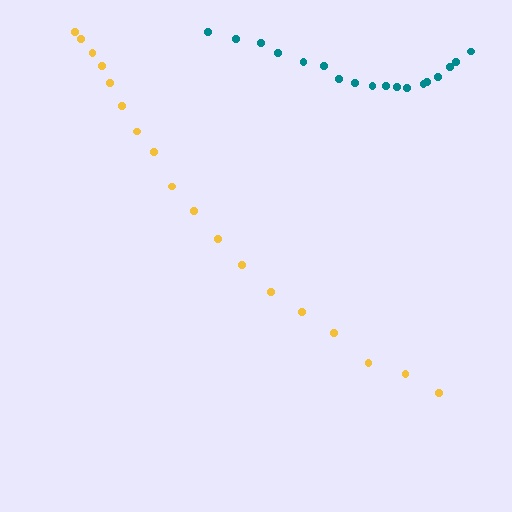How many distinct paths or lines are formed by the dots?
There are 2 distinct paths.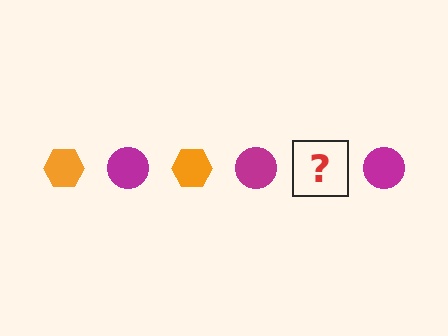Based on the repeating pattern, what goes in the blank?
The blank should be an orange hexagon.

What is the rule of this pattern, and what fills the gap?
The rule is that the pattern alternates between orange hexagon and magenta circle. The gap should be filled with an orange hexagon.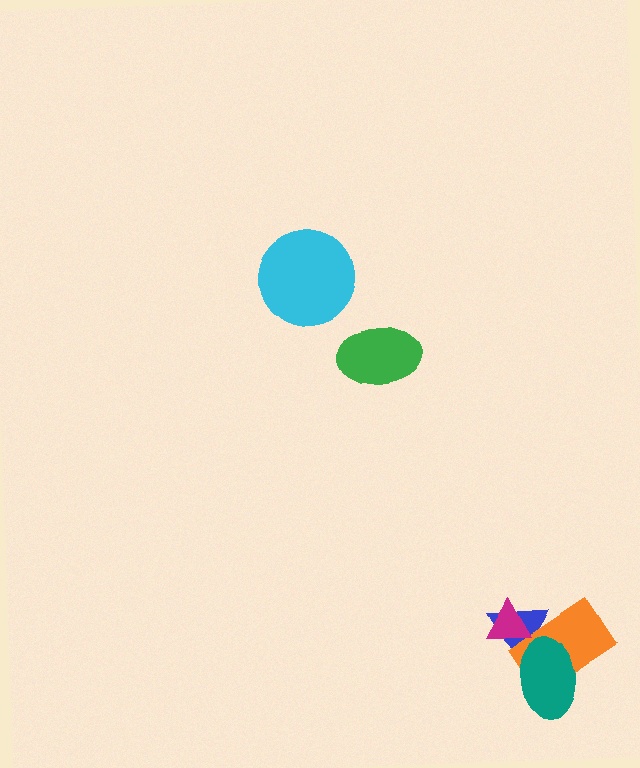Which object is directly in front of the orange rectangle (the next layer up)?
The magenta triangle is directly in front of the orange rectangle.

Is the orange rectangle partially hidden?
Yes, it is partially covered by another shape.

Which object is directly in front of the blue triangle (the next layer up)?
The orange rectangle is directly in front of the blue triangle.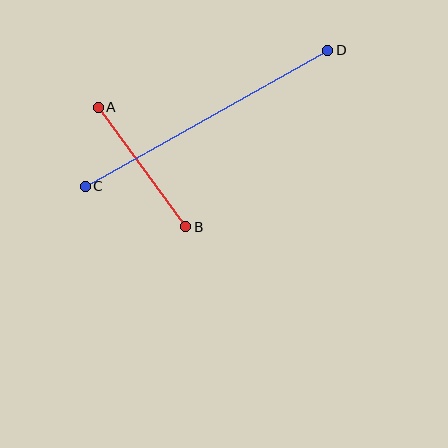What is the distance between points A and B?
The distance is approximately 148 pixels.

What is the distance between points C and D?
The distance is approximately 278 pixels.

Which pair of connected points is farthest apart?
Points C and D are farthest apart.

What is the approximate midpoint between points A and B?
The midpoint is at approximately (142, 167) pixels.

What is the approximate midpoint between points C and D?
The midpoint is at approximately (206, 118) pixels.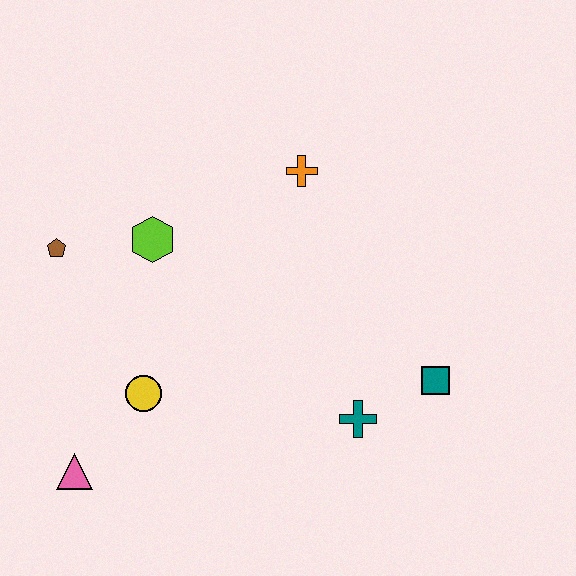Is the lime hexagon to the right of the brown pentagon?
Yes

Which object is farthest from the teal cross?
The brown pentagon is farthest from the teal cross.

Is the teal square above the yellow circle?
Yes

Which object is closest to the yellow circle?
The pink triangle is closest to the yellow circle.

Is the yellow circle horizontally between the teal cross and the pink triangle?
Yes